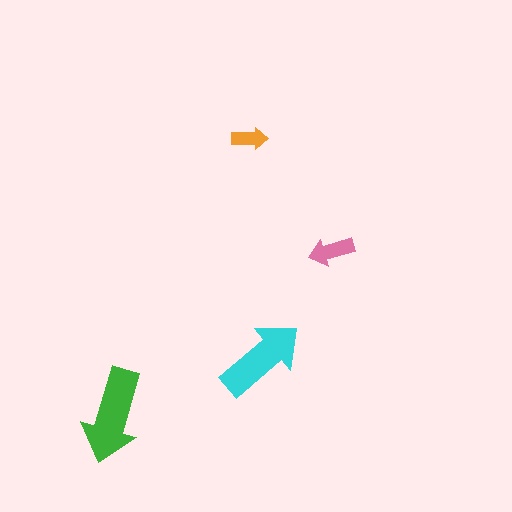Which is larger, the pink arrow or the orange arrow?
The pink one.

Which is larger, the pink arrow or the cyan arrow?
The cyan one.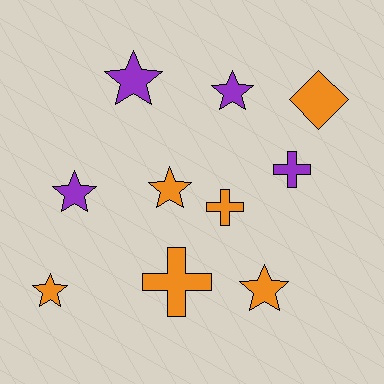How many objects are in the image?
There are 10 objects.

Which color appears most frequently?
Orange, with 6 objects.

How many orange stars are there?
There are 3 orange stars.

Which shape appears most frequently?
Star, with 6 objects.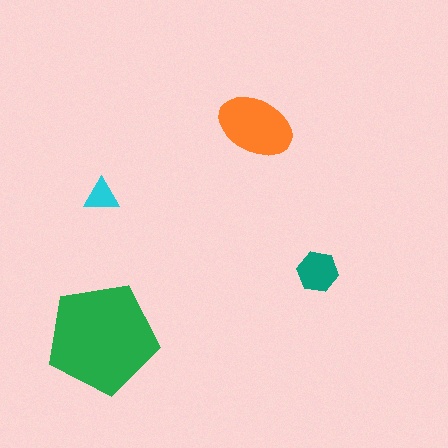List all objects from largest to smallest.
The green pentagon, the orange ellipse, the teal hexagon, the cyan triangle.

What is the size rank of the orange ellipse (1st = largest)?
2nd.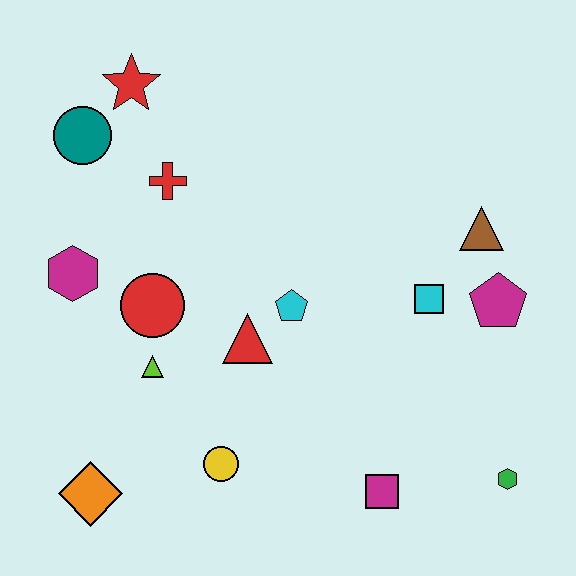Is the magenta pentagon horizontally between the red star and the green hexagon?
Yes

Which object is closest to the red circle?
The lime triangle is closest to the red circle.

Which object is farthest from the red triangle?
The green hexagon is farthest from the red triangle.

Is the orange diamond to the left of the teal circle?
No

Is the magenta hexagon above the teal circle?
No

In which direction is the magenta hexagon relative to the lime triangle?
The magenta hexagon is above the lime triangle.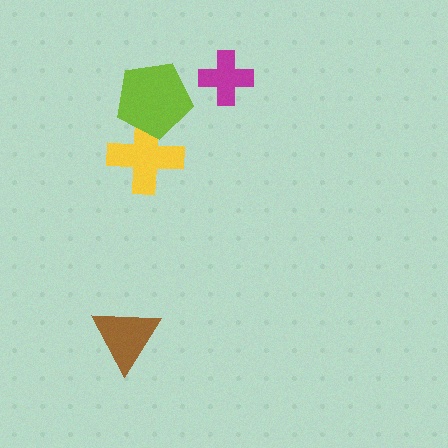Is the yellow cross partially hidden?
Yes, it is partially covered by another shape.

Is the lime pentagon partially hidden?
No, no other shape covers it.